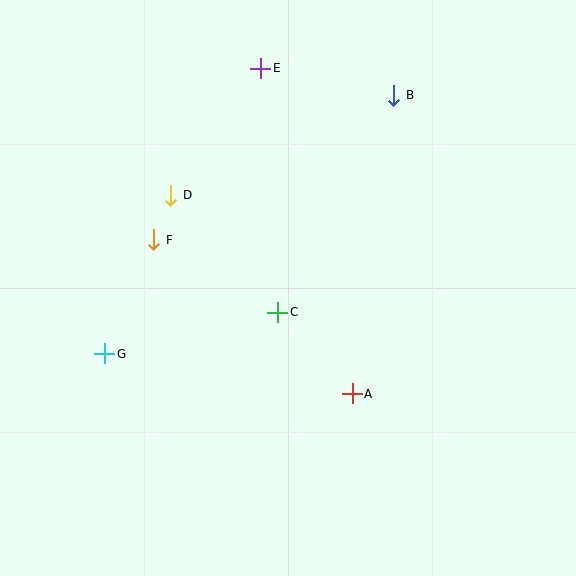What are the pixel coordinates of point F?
Point F is at (154, 240).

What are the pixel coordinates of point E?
Point E is at (261, 68).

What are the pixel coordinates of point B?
Point B is at (394, 95).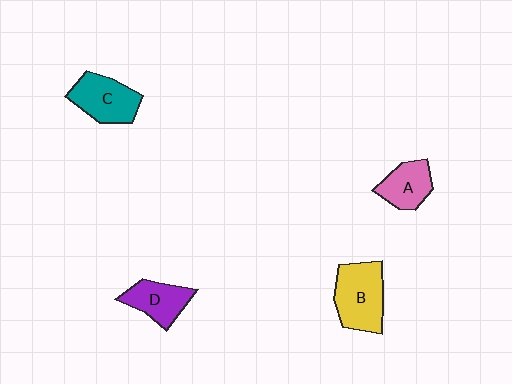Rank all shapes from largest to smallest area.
From largest to smallest: B (yellow), C (teal), D (purple), A (pink).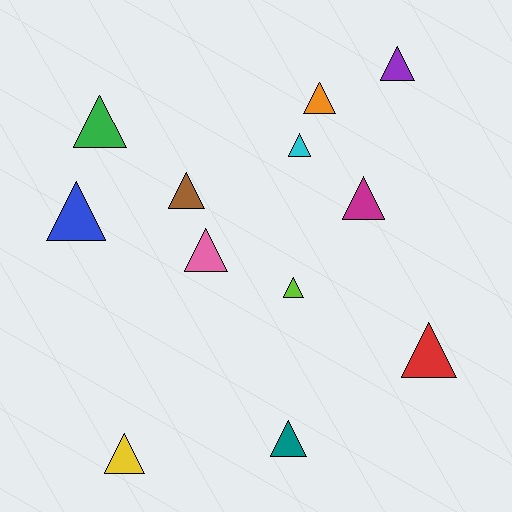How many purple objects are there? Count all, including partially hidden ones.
There is 1 purple object.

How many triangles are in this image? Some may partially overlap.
There are 12 triangles.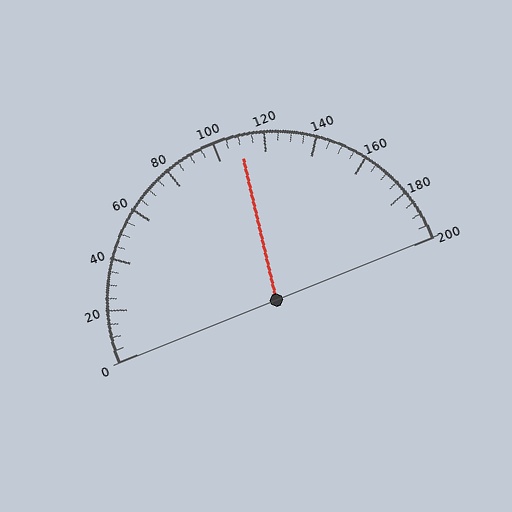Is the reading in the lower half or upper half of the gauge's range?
The reading is in the upper half of the range (0 to 200).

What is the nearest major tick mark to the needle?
The nearest major tick mark is 120.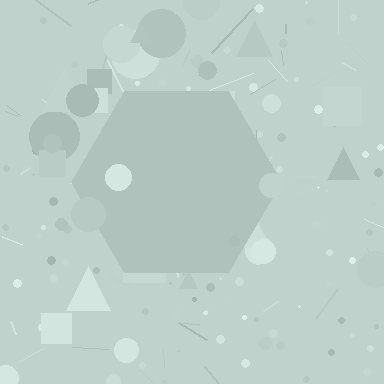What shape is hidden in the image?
A hexagon is hidden in the image.